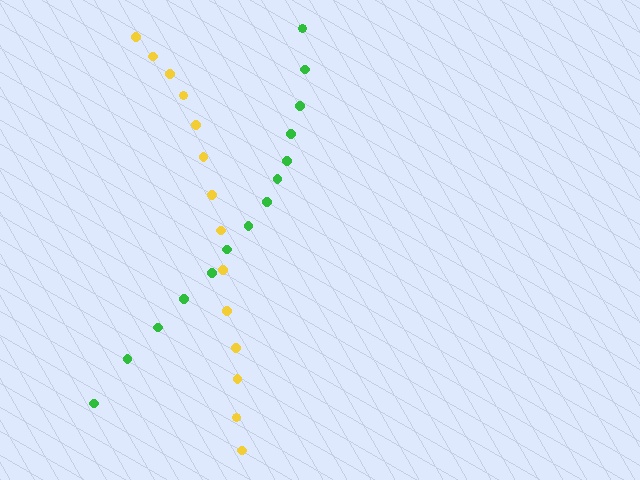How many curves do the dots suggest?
There are 2 distinct paths.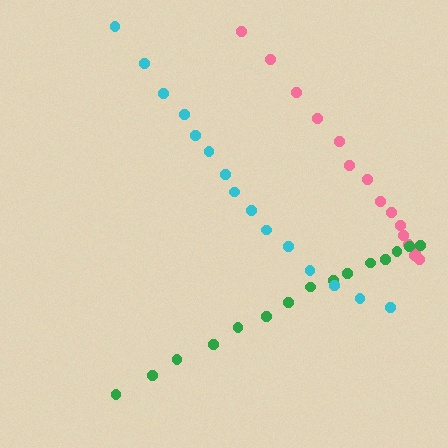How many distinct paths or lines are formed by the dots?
There are 3 distinct paths.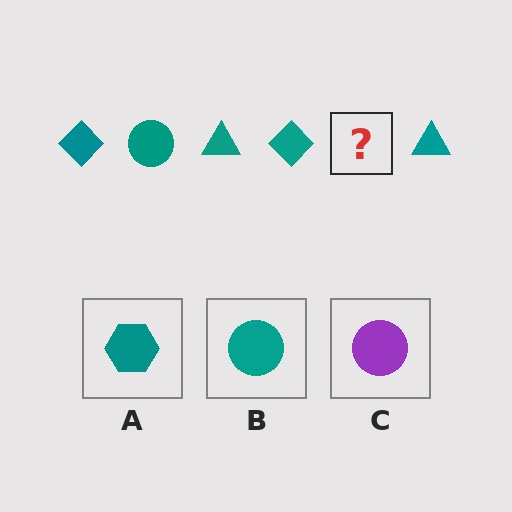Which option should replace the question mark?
Option B.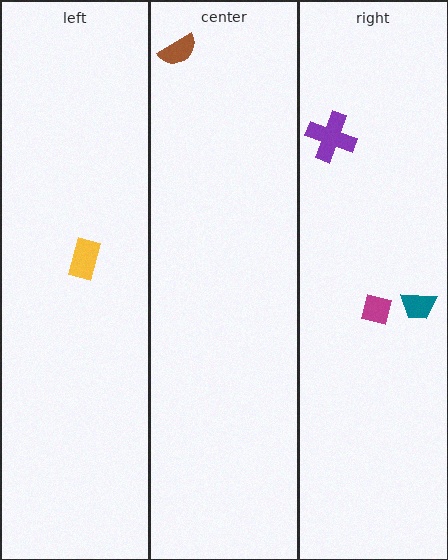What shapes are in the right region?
The teal trapezoid, the magenta square, the purple cross.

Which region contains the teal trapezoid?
The right region.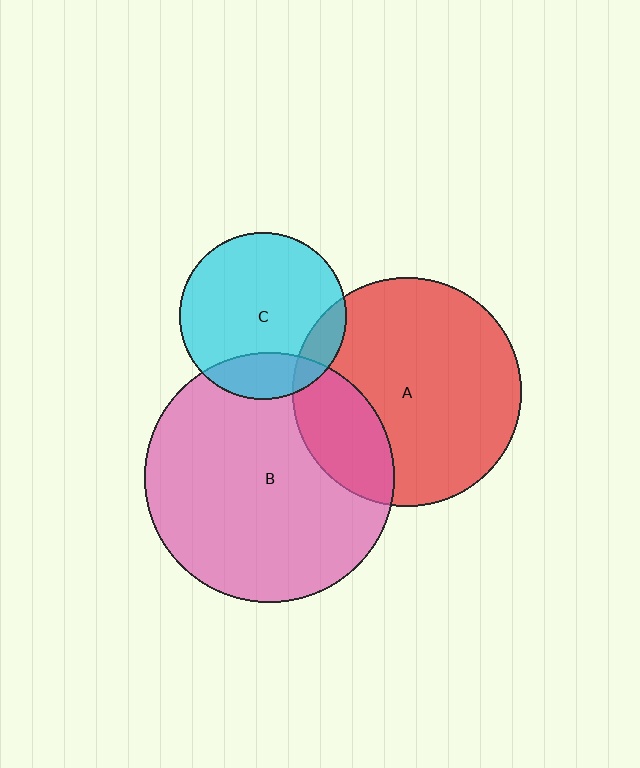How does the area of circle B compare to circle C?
Approximately 2.2 times.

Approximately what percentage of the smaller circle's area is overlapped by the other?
Approximately 20%.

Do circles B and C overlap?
Yes.